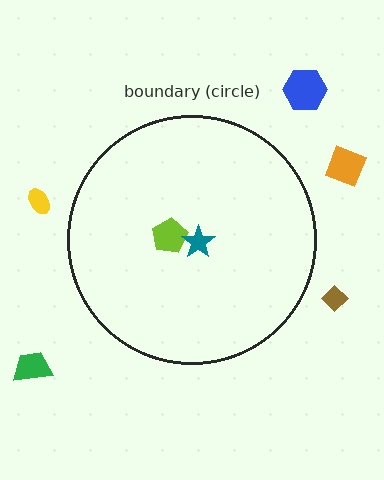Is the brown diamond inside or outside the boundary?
Outside.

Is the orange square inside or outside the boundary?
Outside.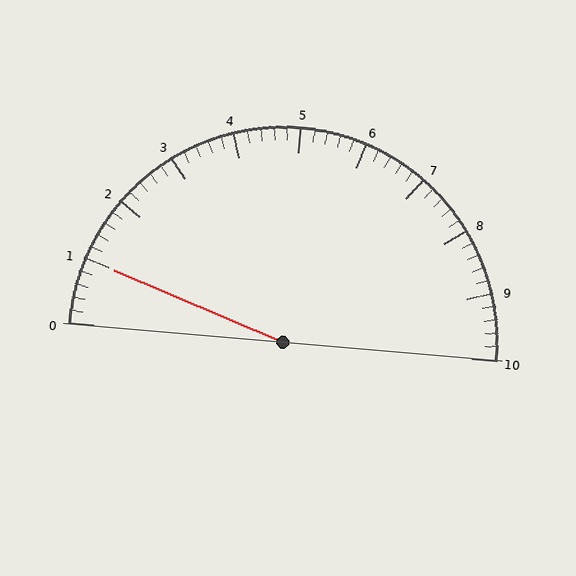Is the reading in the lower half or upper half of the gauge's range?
The reading is in the lower half of the range (0 to 10).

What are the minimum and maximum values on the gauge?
The gauge ranges from 0 to 10.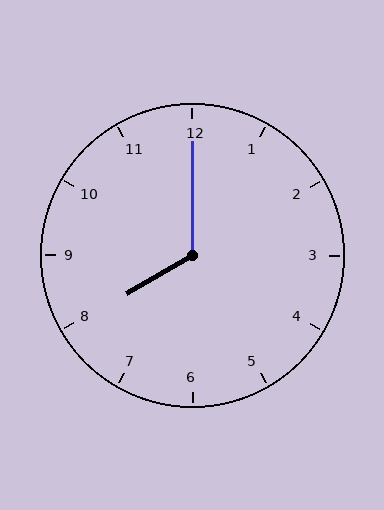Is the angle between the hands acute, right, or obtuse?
It is obtuse.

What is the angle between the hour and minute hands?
Approximately 120 degrees.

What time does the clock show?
8:00.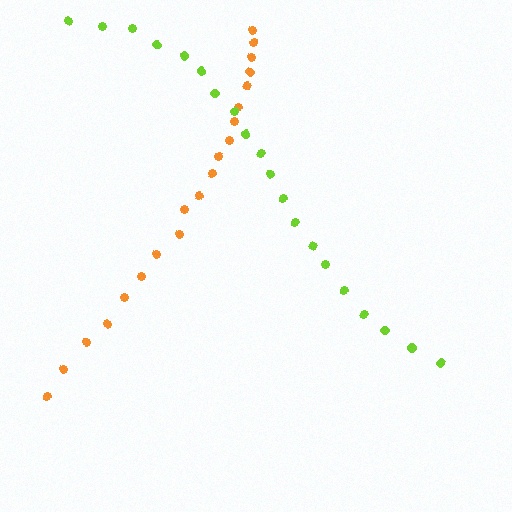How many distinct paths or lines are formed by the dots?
There are 2 distinct paths.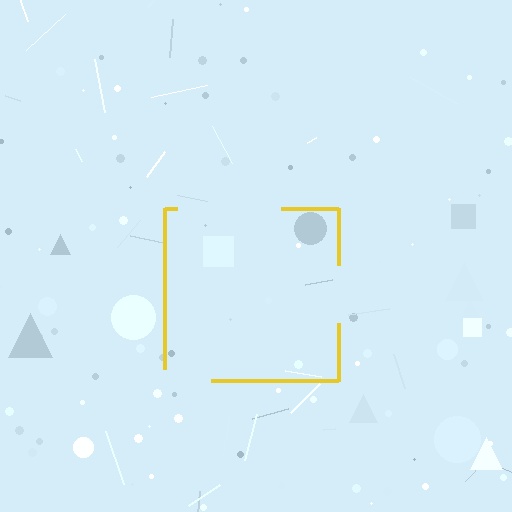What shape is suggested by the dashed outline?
The dashed outline suggests a square.